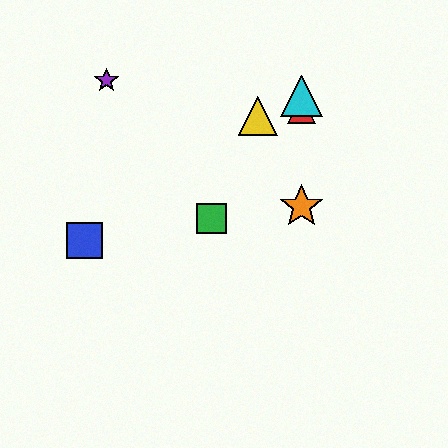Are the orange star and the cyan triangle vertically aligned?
Yes, both are at x≈302.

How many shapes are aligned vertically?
3 shapes (the red triangle, the orange star, the cyan triangle) are aligned vertically.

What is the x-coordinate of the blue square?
The blue square is at x≈84.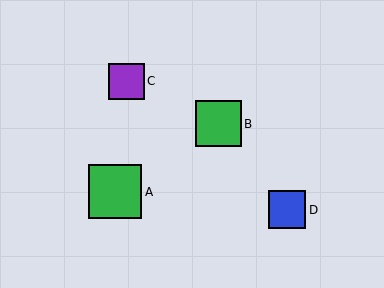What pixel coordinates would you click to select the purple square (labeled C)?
Click at (126, 81) to select the purple square C.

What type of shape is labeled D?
Shape D is a blue square.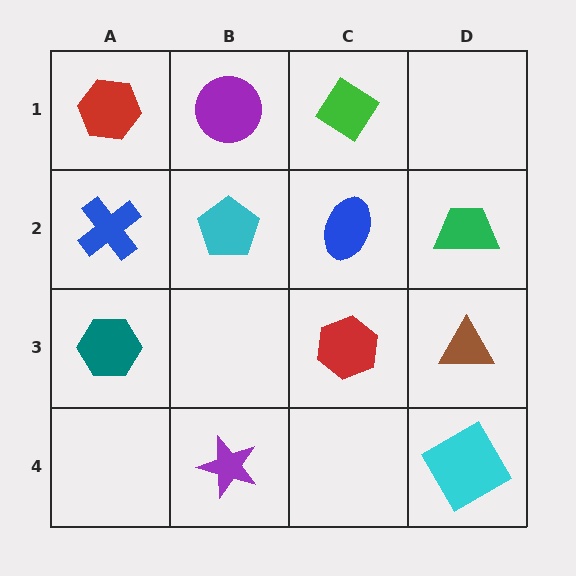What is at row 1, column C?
A green diamond.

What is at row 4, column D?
A cyan diamond.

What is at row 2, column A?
A blue cross.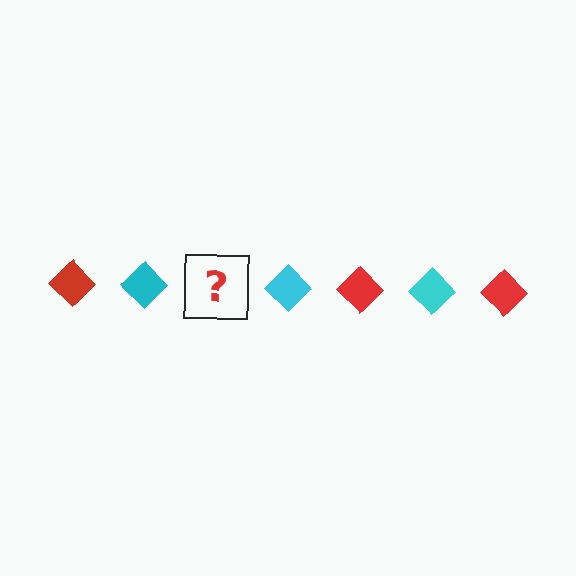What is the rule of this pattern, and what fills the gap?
The rule is that the pattern cycles through red, cyan diamonds. The gap should be filled with a red diamond.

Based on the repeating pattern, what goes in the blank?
The blank should be a red diamond.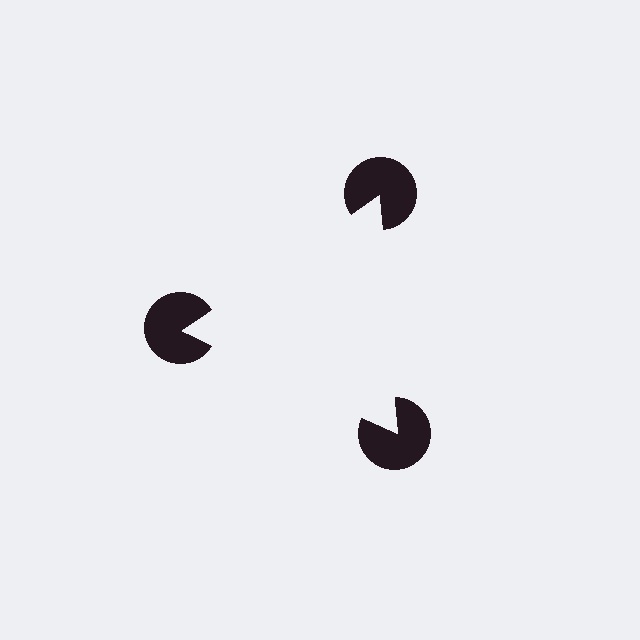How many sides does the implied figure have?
3 sides.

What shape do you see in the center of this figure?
An illusory triangle — its edges are inferred from the aligned wedge cuts in the pac-man discs, not physically drawn.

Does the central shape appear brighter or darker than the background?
It typically appears slightly brighter than the background, even though no actual brightness change is drawn.